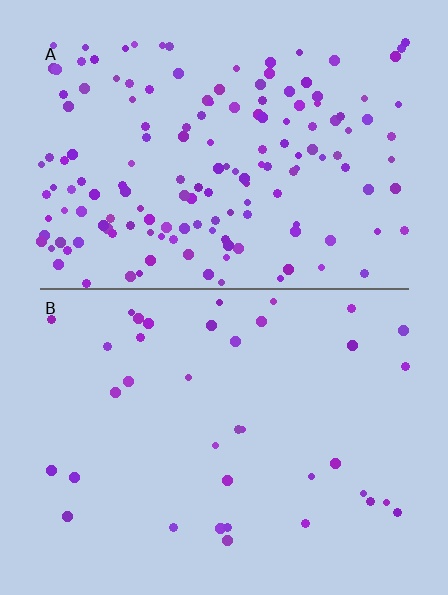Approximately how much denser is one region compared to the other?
Approximately 4.1× — region A over region B.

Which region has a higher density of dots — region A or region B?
A (the top).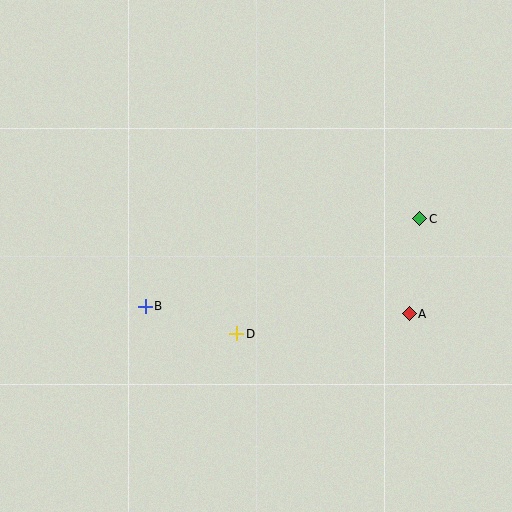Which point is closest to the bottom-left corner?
Point B is closest to the bottom-left corner.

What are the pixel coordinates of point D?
Point D is at (237, 334).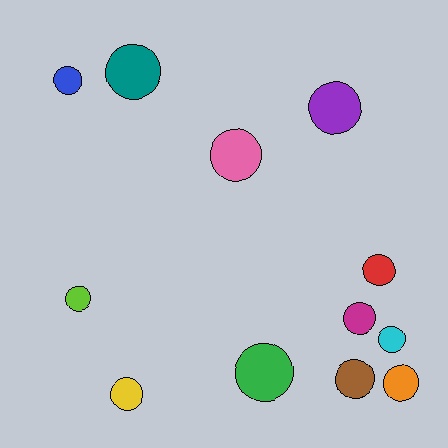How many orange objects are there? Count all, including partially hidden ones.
There is 1 orange object.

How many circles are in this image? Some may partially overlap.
There are 12 circles.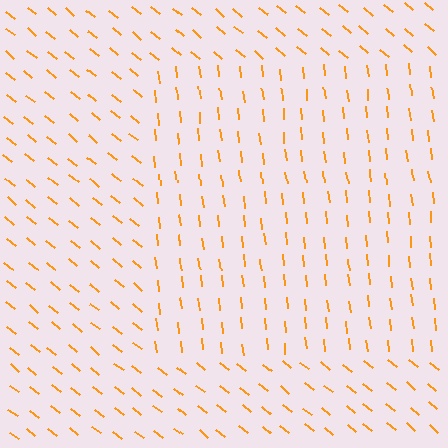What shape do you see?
I see a rectangle.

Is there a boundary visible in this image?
Yes, there is a texture boundary formed by a change in line orientation.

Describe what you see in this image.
The image is filled with small orange line segments. A rectangle region in the image has lines oriented differently from the surrounding lines, creating a visible texture boundary.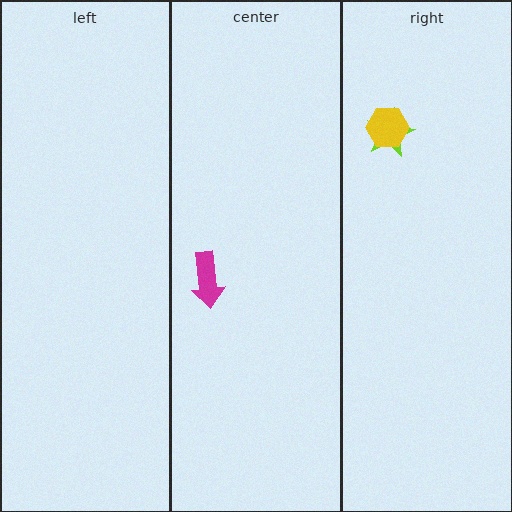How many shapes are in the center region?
1.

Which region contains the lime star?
The right region.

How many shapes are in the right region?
2.